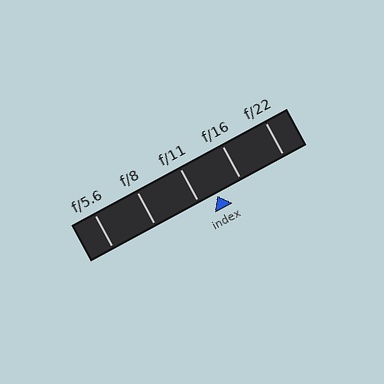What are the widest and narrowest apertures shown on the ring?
The widest aperture shown is f/5.6 and the narrowest is f/22.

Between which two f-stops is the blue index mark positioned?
The index mark is between f/11 and f/16.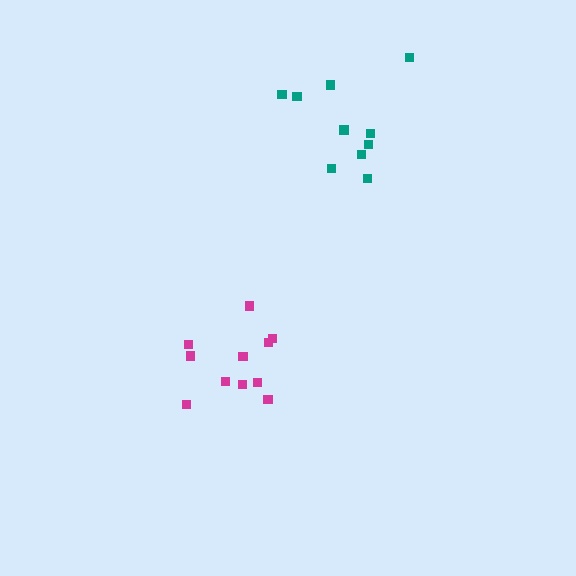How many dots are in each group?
Group 1: 11 dots, Group 2: 10 dots (21 total).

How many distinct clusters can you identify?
There are 2 distinct clusters.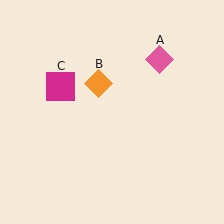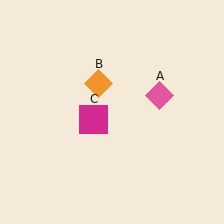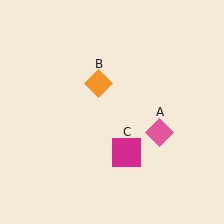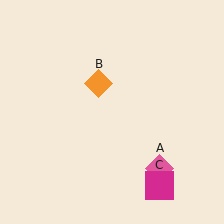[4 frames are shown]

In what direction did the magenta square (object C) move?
The magenta square (object C) moved down and to the right.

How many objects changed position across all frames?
2 objects changed position: pink diamond (object A), magenta square (object C).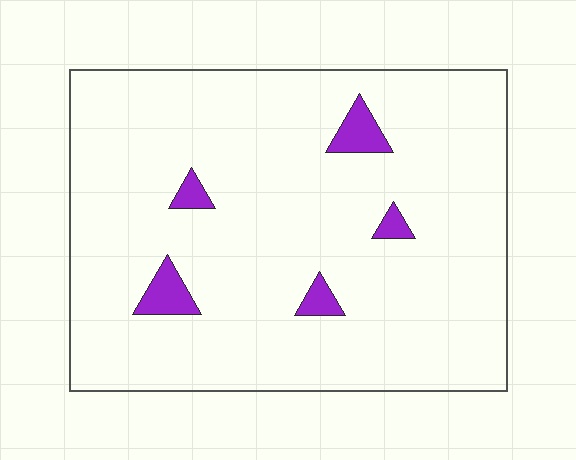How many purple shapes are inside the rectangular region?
5.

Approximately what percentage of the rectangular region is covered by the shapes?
Approximately 5%.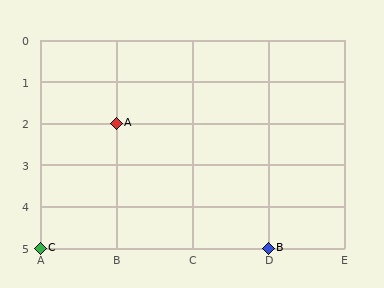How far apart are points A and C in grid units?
Points A and C are 1 column and 3 rows apart (about 3.2 grid units diagonally).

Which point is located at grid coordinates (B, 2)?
Point A is at (B, 2).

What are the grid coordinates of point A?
Point A is at grid coordinates (B, 2).